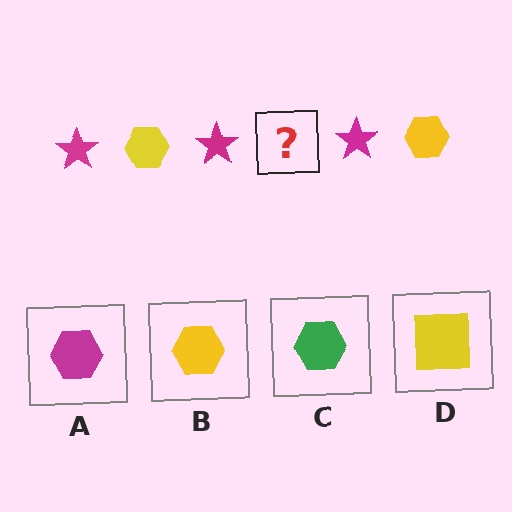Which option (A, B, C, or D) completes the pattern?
B.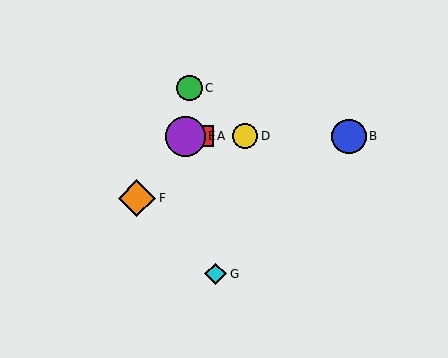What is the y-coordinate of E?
Object E is at y≈136.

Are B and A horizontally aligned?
Yes, both are at y≈136.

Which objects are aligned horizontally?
Objects A, B, D, E are aligned horizontally.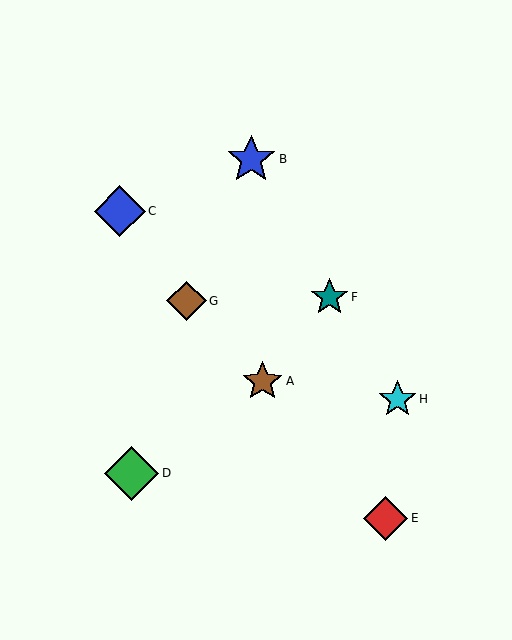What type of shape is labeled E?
Shape E is a red diamond.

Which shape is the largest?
The green diamond (labeled D) is the largest.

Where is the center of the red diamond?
The center of the red diamond is at (386, 518).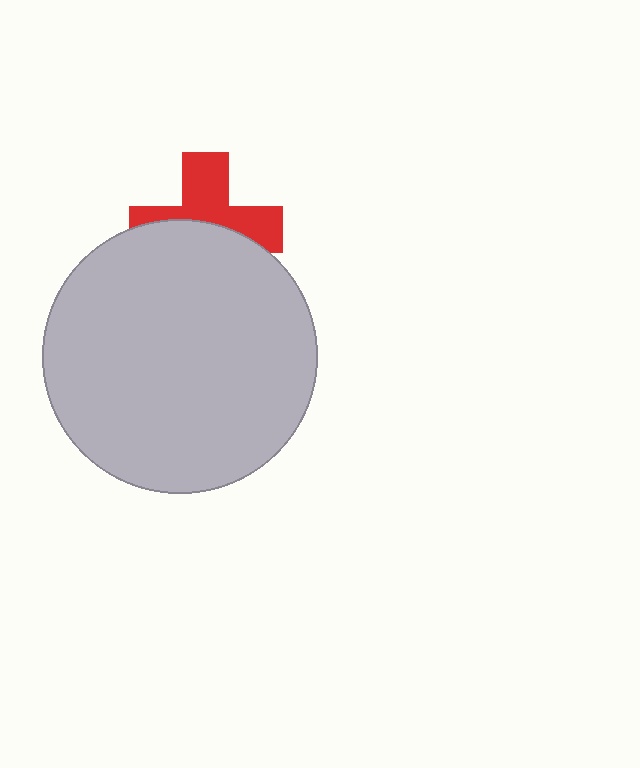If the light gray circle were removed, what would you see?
You would see the complete red cross.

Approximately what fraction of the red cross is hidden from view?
Roughly 50% of the red cross is hidden behind the light gray circle.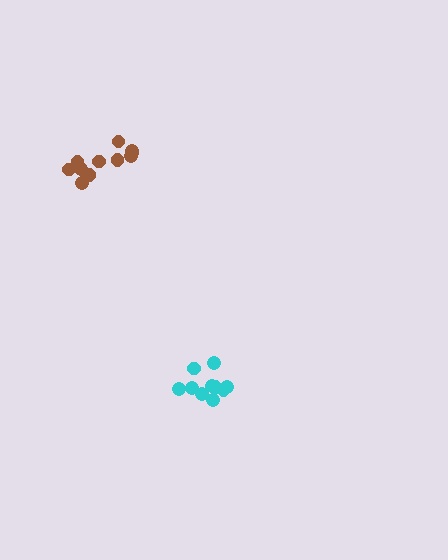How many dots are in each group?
Group 1: 10 dots, Group 2: 11 dots (21 total).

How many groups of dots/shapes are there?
There are 2 groups.